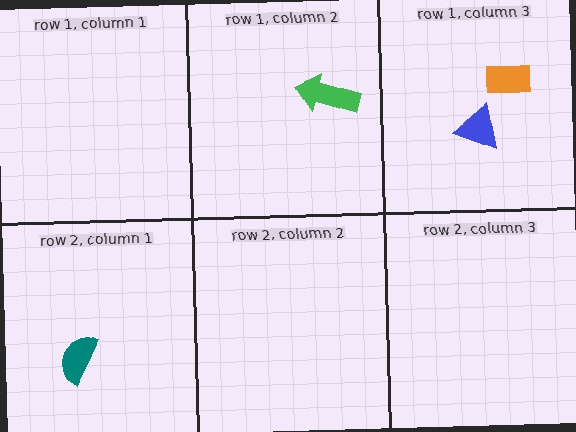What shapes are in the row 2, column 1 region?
The teal semicircle.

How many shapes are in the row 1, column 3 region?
2.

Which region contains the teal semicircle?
The row 2, column 1 region.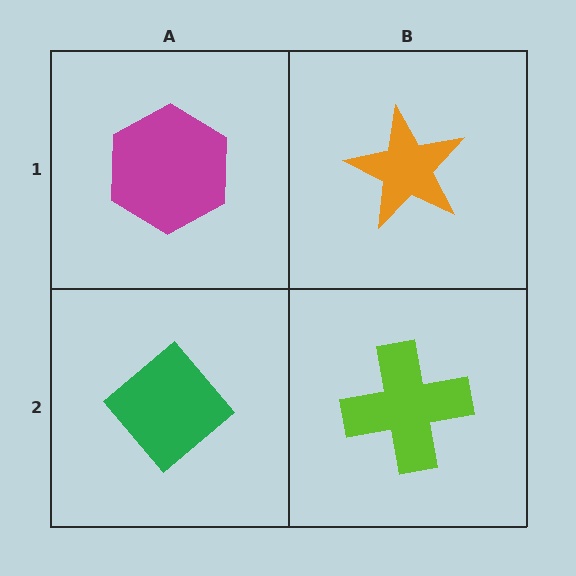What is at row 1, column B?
An orange star.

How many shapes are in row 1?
2 shapes.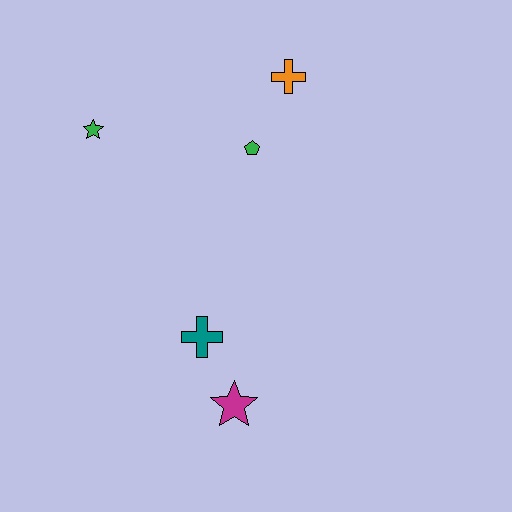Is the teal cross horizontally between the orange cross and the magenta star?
No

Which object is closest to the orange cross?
The green pentagon is closest to the orange cross.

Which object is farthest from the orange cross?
The magenta star is farthest from the orange cross.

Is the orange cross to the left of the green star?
No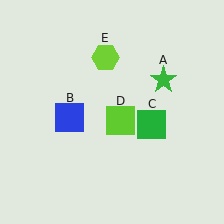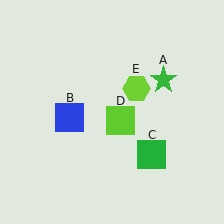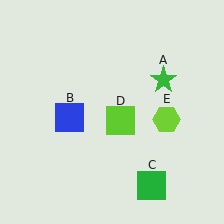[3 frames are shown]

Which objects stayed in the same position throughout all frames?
Green star (object A) and blue square (object B) and lime square (object D) remained stationary.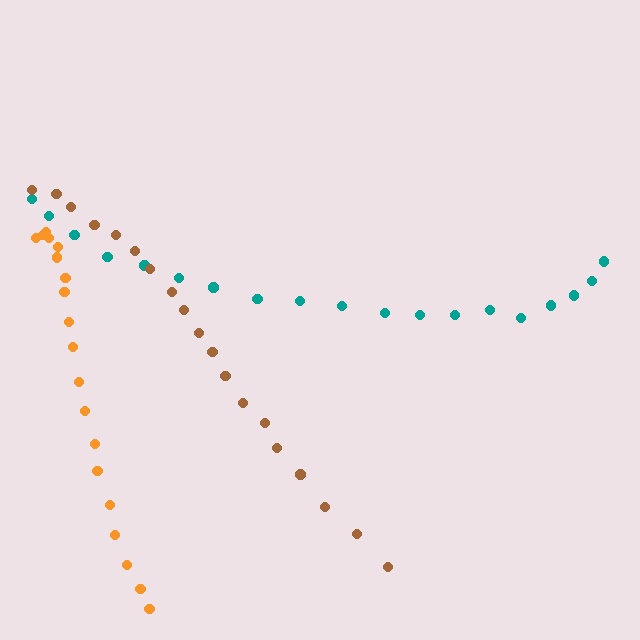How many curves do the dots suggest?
There are 3 distinct paths.